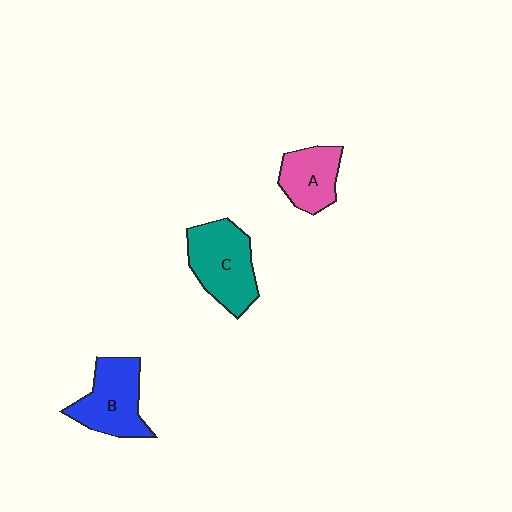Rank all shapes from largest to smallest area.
From largest to smallest: C (teal), B (blue), A (pink).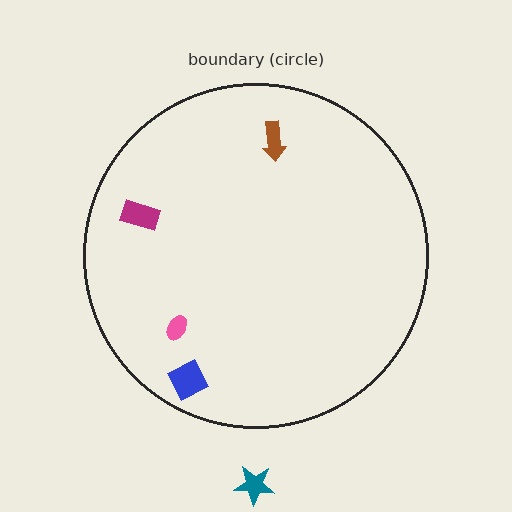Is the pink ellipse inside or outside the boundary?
Inside.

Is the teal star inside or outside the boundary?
Outside.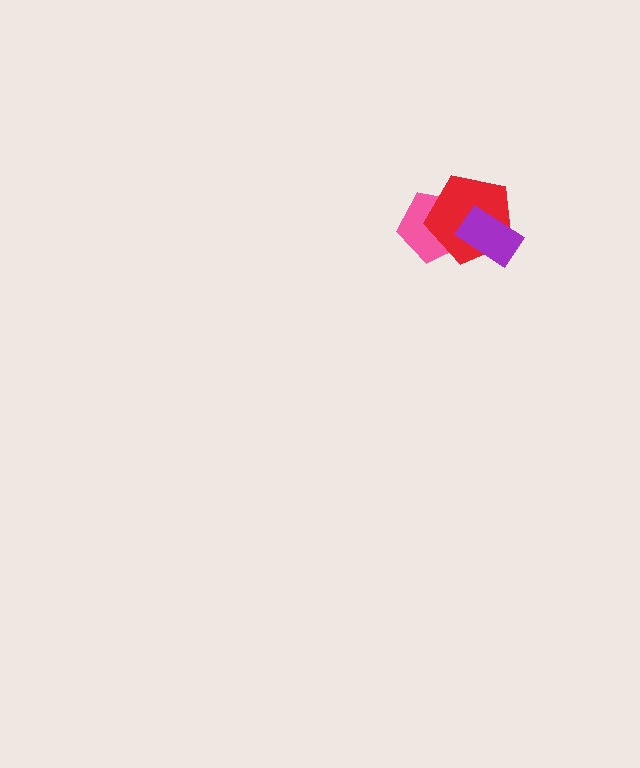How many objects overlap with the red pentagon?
2 objects overlap with the red pentagon.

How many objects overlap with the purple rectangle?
2 objects overlap with the purple rectangle.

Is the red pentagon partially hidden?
Yes, it is partially covered by another shape.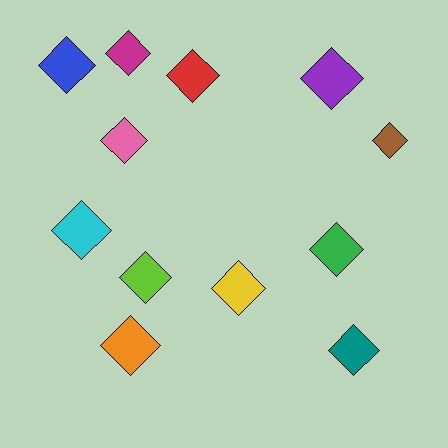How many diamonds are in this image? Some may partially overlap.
There are 12 diamonds.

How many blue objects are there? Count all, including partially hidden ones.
There is 1 blue object.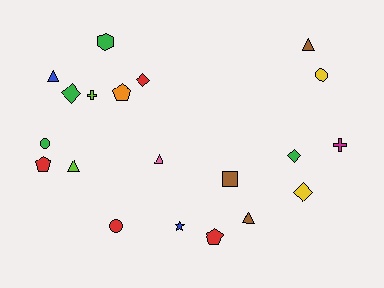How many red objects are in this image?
There are 4 red objects.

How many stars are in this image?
There is 1 star.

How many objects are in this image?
There are 20 objects.